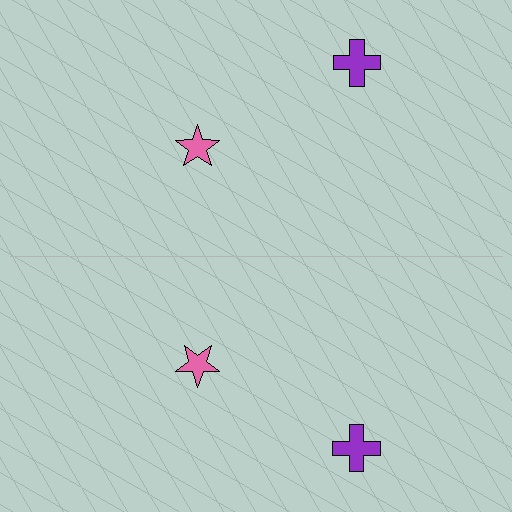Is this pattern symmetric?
Yes, this pattern has bilateral (reflection) symmetry.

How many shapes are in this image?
There are 4 shapes in this image.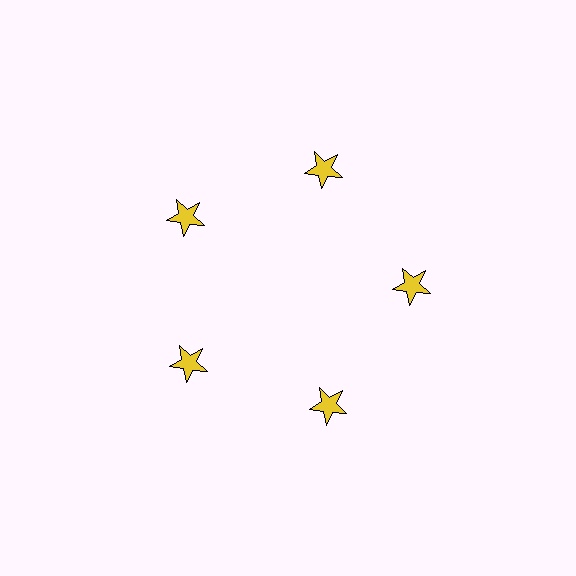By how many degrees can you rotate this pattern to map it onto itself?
The pattern maps onto itself every 72 degrees of rotation.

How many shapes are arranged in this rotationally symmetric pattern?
There are 5 shapes, arranged in 5 groups of 1.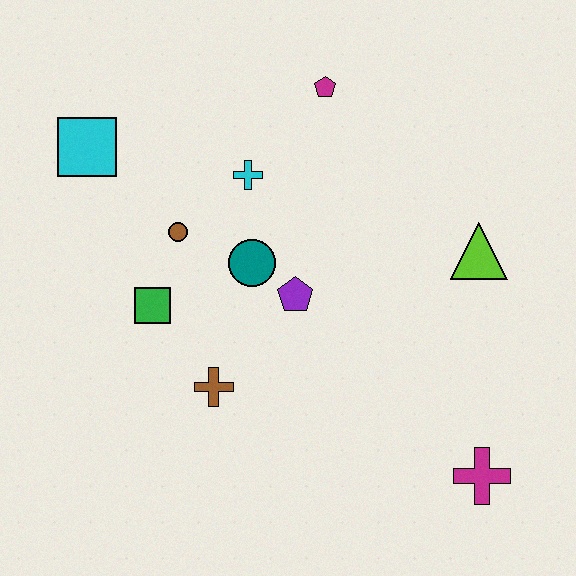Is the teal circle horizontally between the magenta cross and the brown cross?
Yes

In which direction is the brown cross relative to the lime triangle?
The brown cross is to the left of the lime triangle.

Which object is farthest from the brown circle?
The magenta cross is farthest from the brown circle.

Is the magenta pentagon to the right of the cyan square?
Yes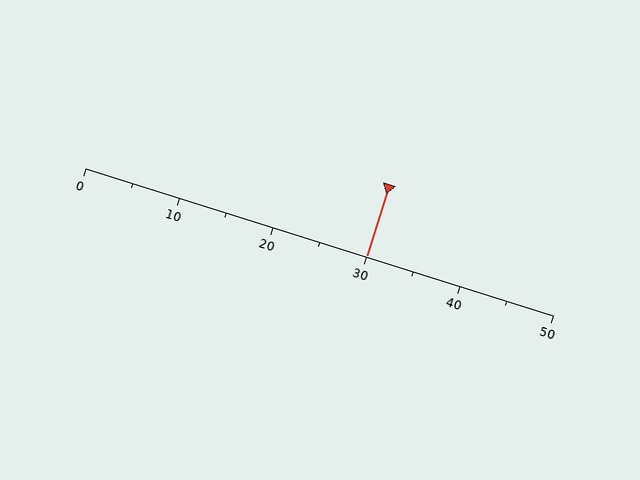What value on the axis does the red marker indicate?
The marker indicates approximately 30.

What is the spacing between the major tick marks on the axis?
The major ticks are spaced 10 apart.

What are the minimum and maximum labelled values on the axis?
The axis runs from 0 to 50.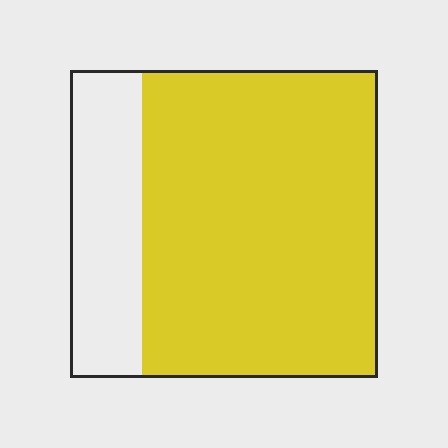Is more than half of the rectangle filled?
Yes.